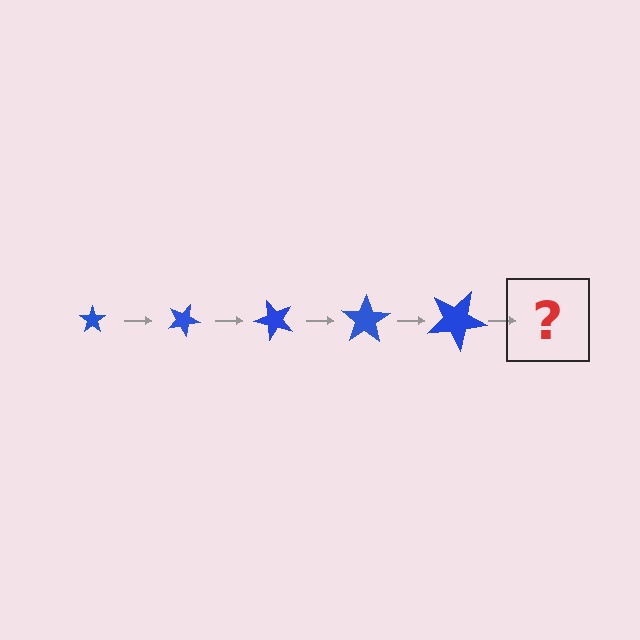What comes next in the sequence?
The next element should be a star, larger than the previous one and rotated 125 degrees from the start.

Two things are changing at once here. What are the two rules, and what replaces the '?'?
The two rules are that the star grows larger each step and it rotates 25 degrees each step. The '?' should be a star, larger than the previous one and rotated 125 degrees from the start.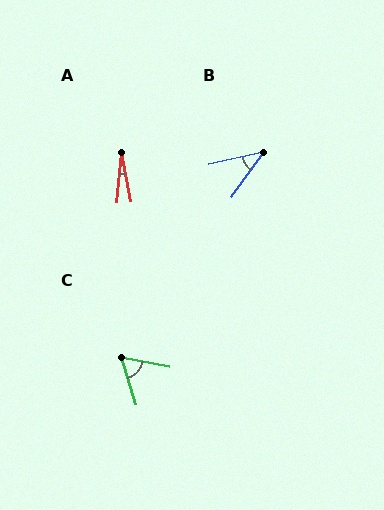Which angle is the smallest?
A, at approximately 17 degrees.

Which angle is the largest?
C, at approximately 63 degrees.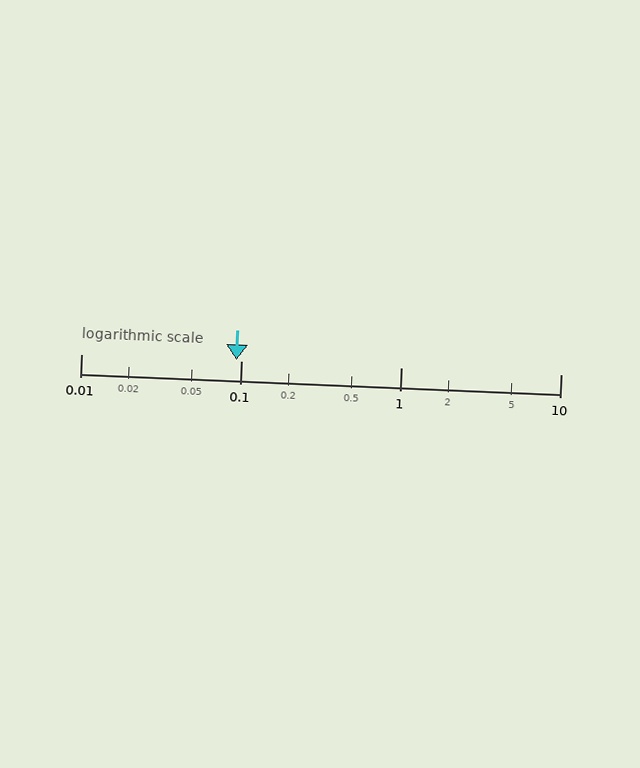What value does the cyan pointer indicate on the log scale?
The pointer indicates approximately 0.094.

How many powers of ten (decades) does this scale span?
The scale spans 3 decades, from 0.01 to 10.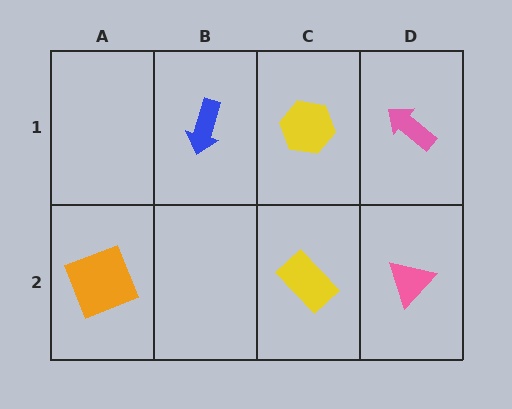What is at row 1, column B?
A blue arrow.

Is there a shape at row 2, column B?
No, that cell is empty.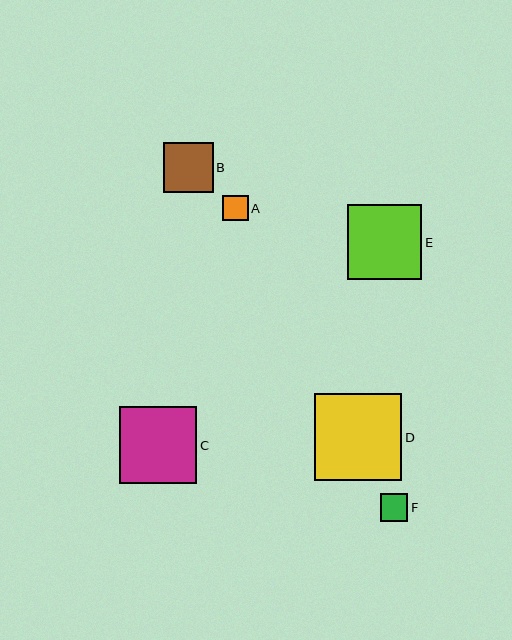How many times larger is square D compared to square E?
Square D is approximately 1.2 times the size of square E.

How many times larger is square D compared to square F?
Square D is approximately 3.1 times the size of square F.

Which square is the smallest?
Square A is the smallest with a size of approximately 25 pixels.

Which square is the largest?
Square D is the largest with a size of approximately 87 pixels.